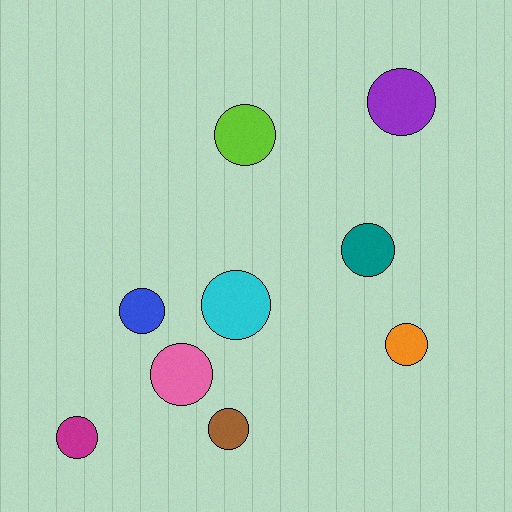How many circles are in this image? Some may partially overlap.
There are 9 circles.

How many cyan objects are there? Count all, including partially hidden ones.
There is 1 cyan object.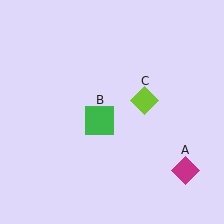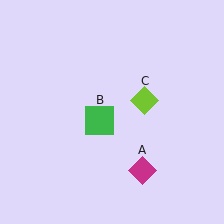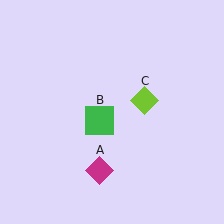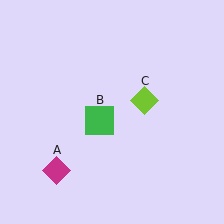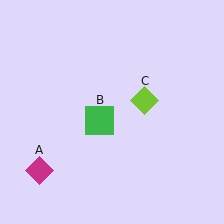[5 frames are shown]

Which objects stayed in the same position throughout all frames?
Green square (object B) and lime diamond (object C) remained stationary.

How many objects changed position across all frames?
1 object changed position: magenta diamond (object A).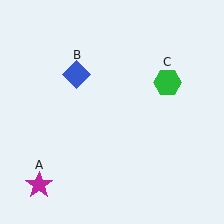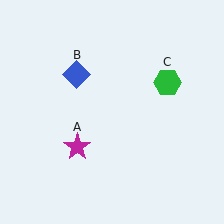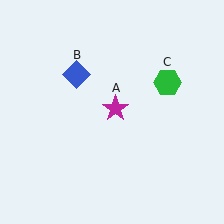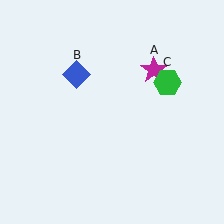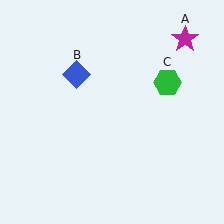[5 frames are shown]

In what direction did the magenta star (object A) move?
The magenta star (object A) moved up and to the right.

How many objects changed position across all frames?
1 object changed position: magenta star (object A).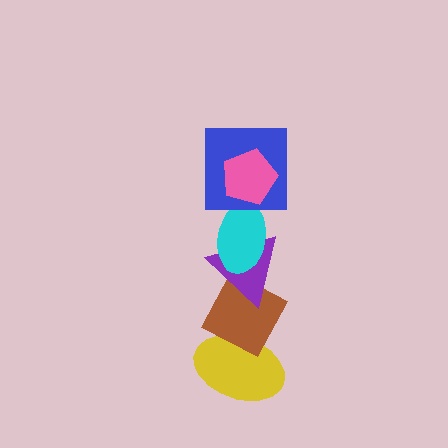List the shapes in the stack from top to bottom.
From top to bottom: the pink pentagon, the blue square, the cyan ellipse, the purple triangle, the brown diamond, the yellow ellipse.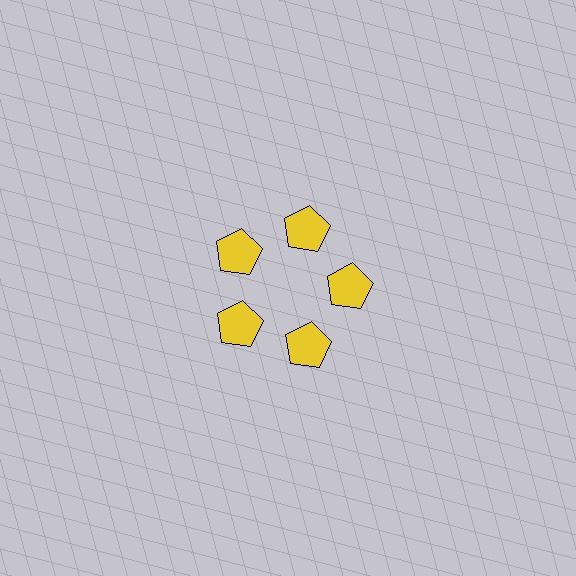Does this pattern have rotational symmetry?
Yes, this pattern has 5-fold rotational symmetry. It looks the same after rotating 72 degrees around the center.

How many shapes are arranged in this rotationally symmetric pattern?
There are 5 shapes, arranged in 5 groups of 1.